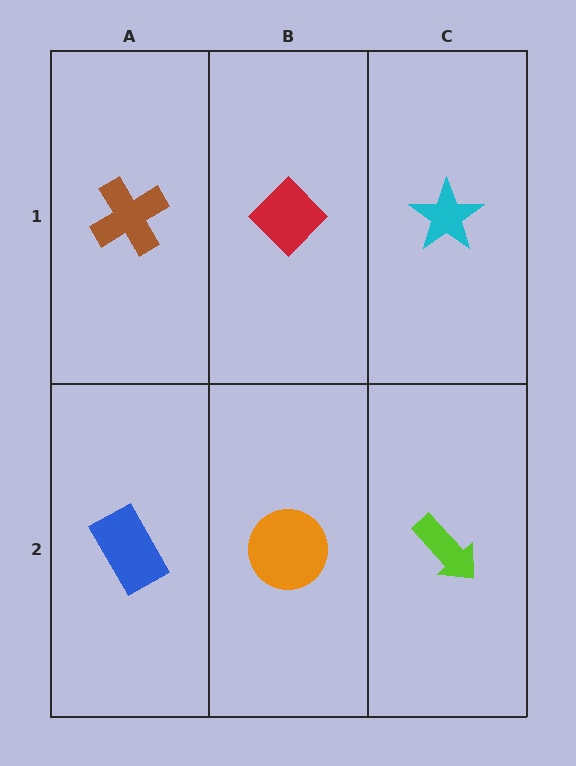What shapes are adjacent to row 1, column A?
A blue rectangle (row 2, column A), a red diamond (row 1, column B).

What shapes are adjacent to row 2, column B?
A red diamond (row 1, column B), a blue rectangle (row 2, column A), a lime arrow (row 2, column C).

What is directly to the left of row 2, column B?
A blue rectangle.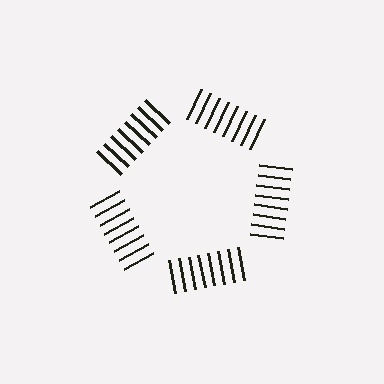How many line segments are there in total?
40 — 8 along each of the 5 edges.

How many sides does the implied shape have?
5 sides — the line-ends trace a pentagon.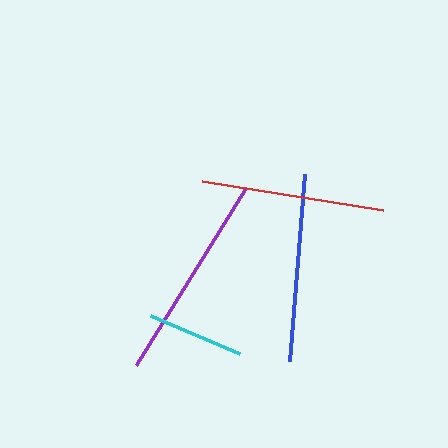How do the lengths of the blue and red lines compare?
The blue and red lines are approximately the same length.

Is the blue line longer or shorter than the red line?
The blue line is longer than the red line.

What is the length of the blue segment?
The blue segment is approximately 188 pixels long.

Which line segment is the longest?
The purple line is the longest at approximately 207 pixels.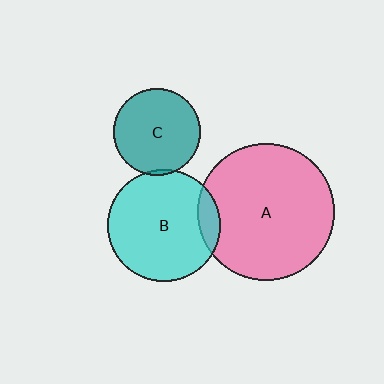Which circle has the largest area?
Circle A (pink).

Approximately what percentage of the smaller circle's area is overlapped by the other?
Approximately 10%.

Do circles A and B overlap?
Yes.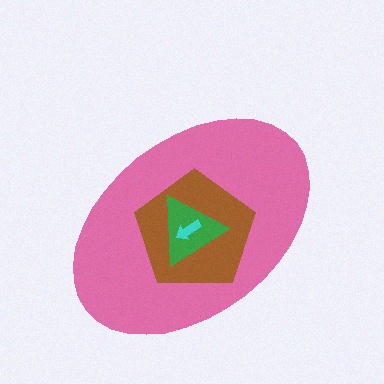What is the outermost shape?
The pink ellipse.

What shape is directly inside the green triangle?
The cyan arrow.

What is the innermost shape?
The cyan arrow.